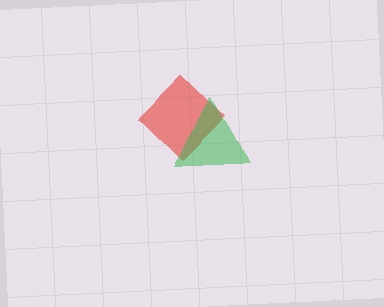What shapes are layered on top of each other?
The layered shapes are: a red diamond, a green triangle.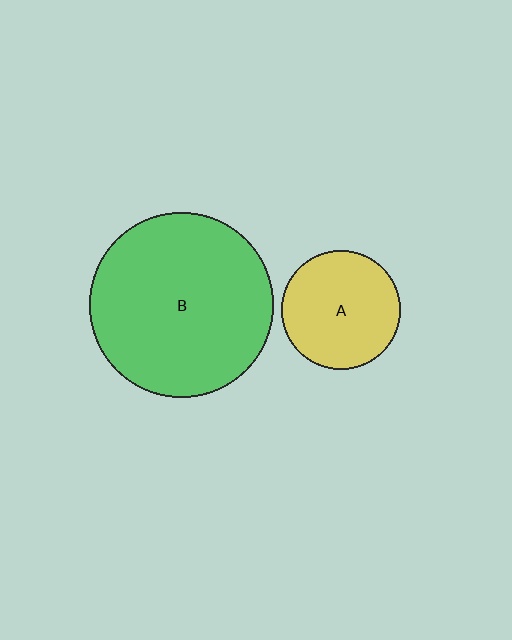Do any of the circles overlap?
No, none of the circles overlap.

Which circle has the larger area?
Circle B (green).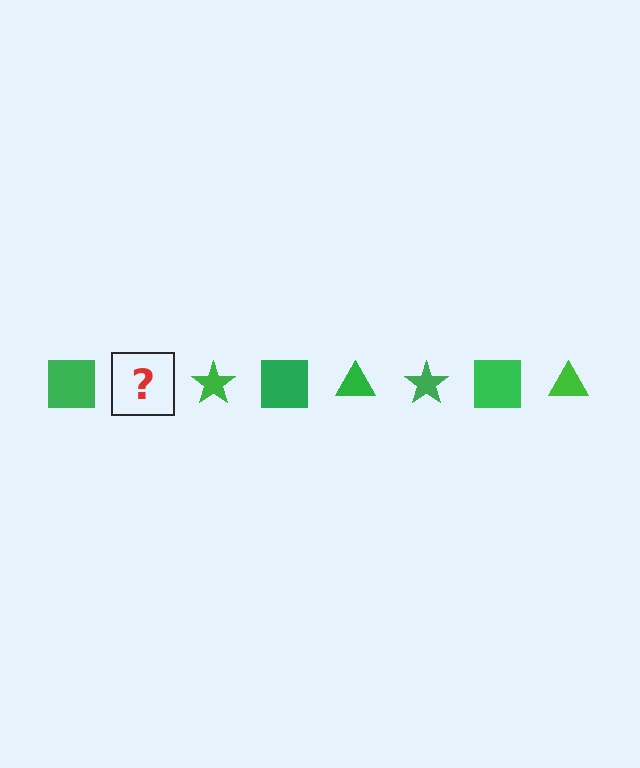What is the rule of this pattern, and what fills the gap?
The rule is that the pattern cycles through square, triangle, star shapes in green. The gap should be filled with a green triangle.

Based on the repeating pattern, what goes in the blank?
The blank should be a green triangle.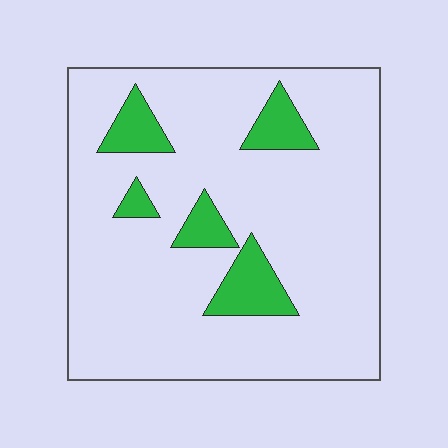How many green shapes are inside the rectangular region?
5.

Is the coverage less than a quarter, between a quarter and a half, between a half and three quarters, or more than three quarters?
Less than a quarter.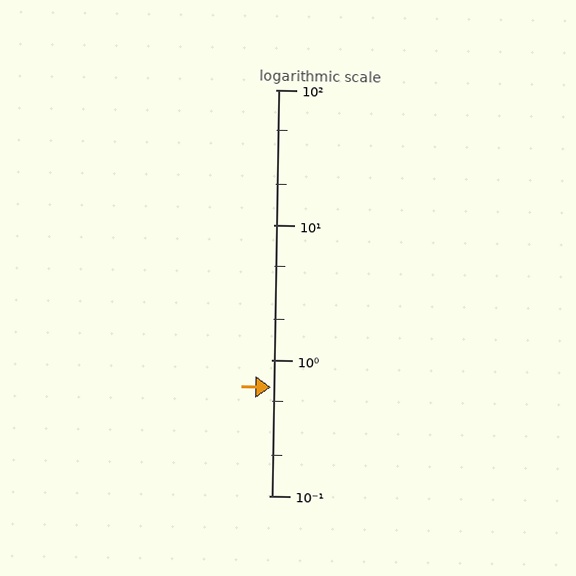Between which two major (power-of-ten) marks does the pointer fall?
The pointer is between 0.1 and 1.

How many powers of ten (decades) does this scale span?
The scale spans 3 decades, from 0.1 to 100.